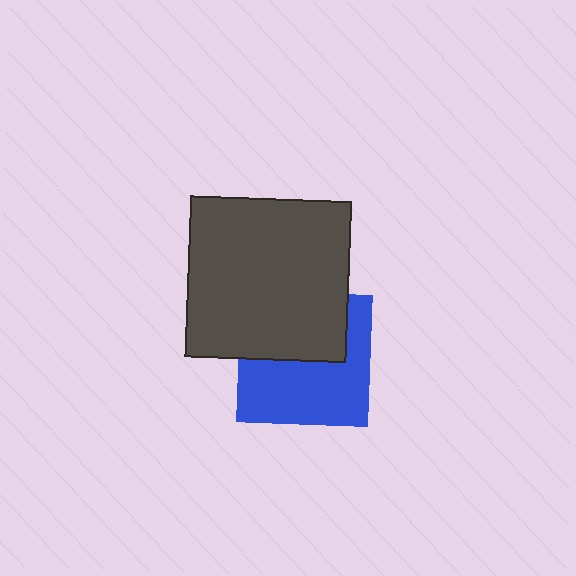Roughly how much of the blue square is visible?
About half of it is visible (roughly 57%).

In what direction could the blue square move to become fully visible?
The blue square could move down. That would shift it out from behind the dark gray square entirely.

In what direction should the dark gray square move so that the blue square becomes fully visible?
The dark gray square should move up. That is the shortest direction to clear the overlap and leave the blue square fully visible.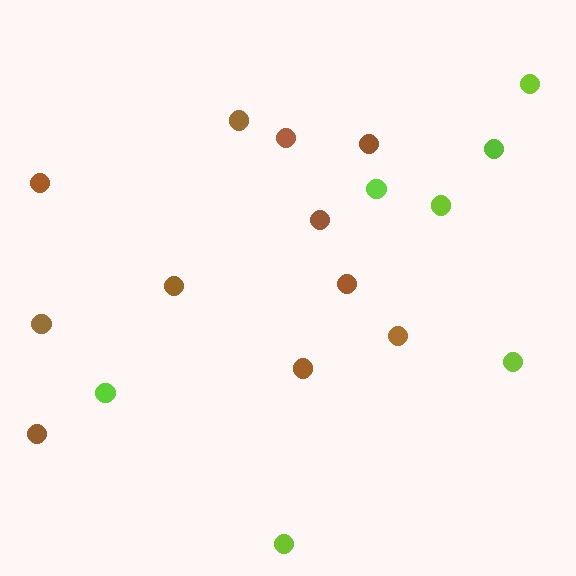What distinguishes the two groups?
There are 2 groups: one group of brown circles (11) and one group of lime circles (7).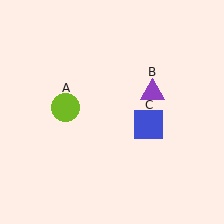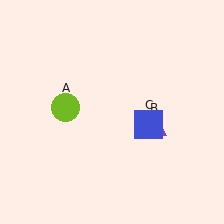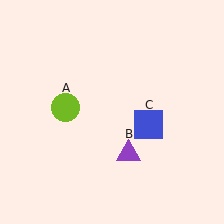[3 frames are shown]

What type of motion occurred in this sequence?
The purple triangle (object B) rotated clockwise around the center of the scene.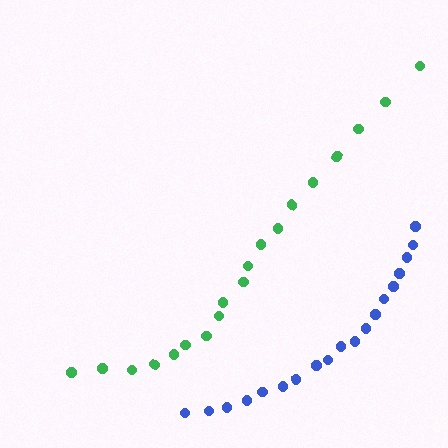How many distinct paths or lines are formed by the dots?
There are 2 distinct paths.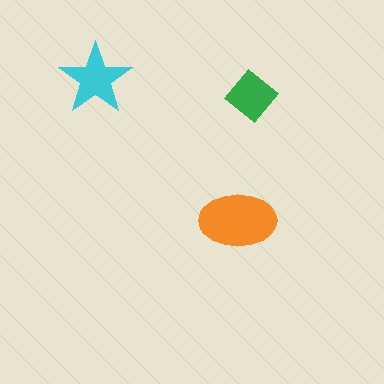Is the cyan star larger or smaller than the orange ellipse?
Smaller.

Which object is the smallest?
The green diamond.